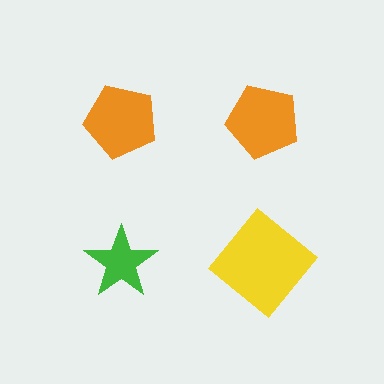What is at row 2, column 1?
A green star.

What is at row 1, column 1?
An orange pentagon.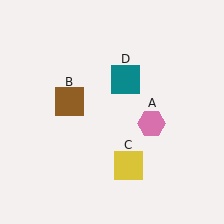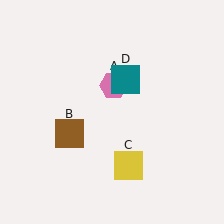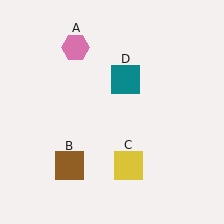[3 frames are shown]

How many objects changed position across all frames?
2 objects changed position: pink hexagon (object A), brown square (object B).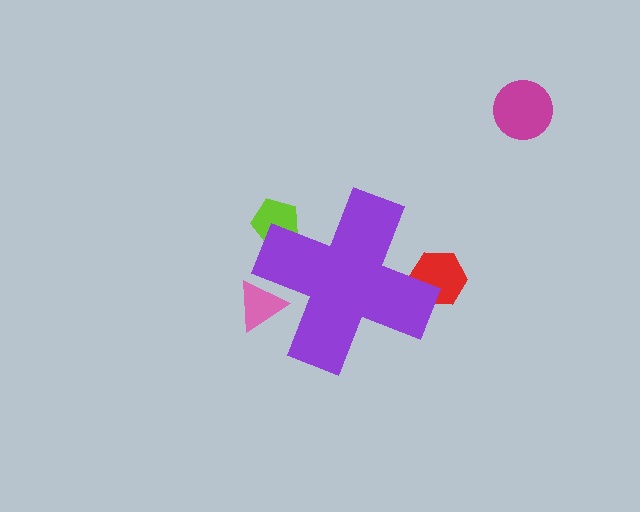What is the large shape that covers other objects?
A purple cross.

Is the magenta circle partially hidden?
No, the magenta circle is fully visible.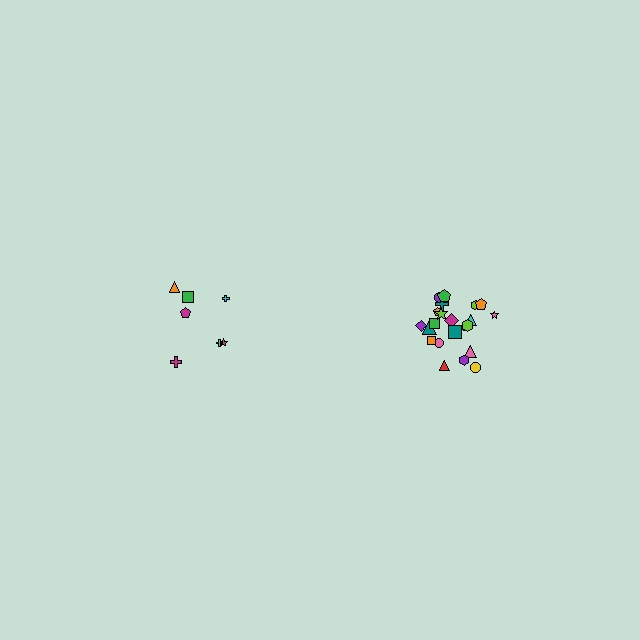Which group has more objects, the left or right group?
The right group.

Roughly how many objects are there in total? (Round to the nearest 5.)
Roughly 30 objects in total.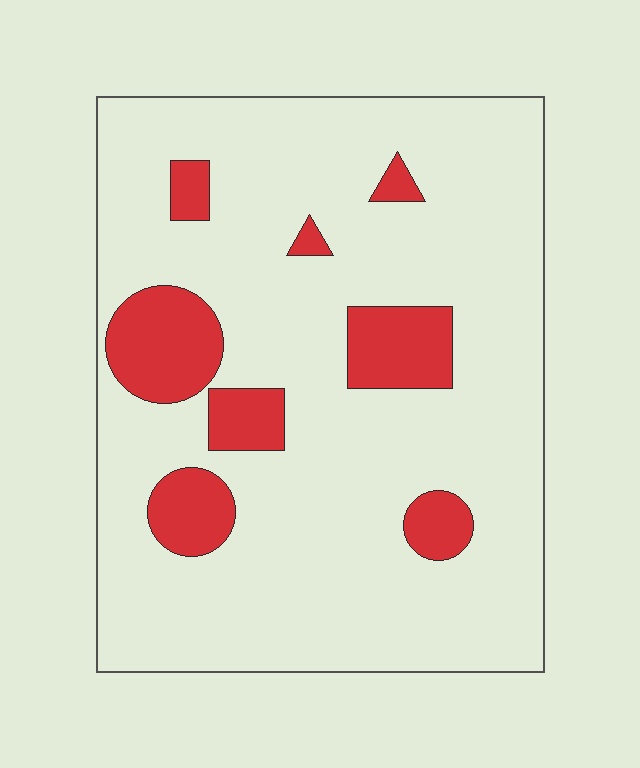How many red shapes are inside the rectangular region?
8.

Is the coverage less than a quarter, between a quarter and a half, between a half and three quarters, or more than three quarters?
Less than a quarter.